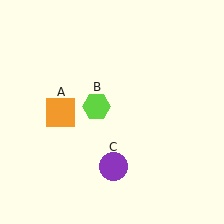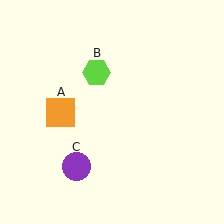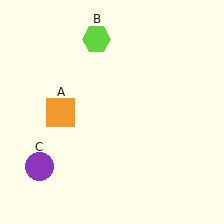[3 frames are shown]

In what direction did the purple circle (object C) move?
The purple circle (object C) moved left.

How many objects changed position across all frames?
2 objects changed position: lime hexagon (object B), purple circle (object C).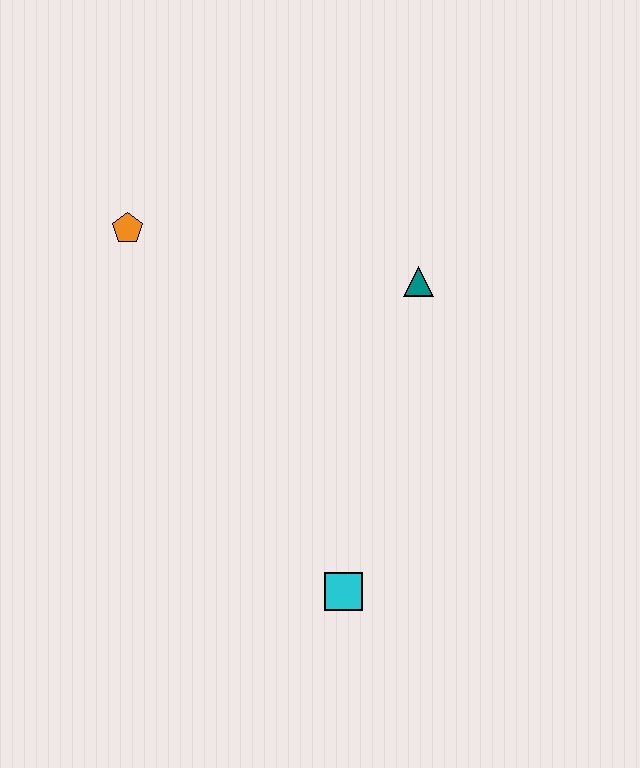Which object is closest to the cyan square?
The teal triangle is closest to the cyan square.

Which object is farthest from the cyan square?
The orange pentagon is farthest from the cyan square.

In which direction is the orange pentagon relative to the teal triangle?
The orange pentagon is to the left of the teal triangle.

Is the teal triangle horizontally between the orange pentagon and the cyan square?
No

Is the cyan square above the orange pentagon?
No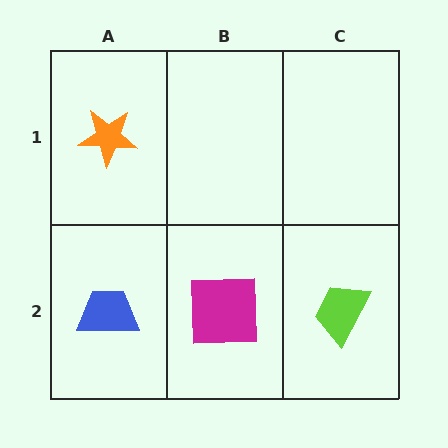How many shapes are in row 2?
3 shapes.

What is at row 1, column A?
An orange star.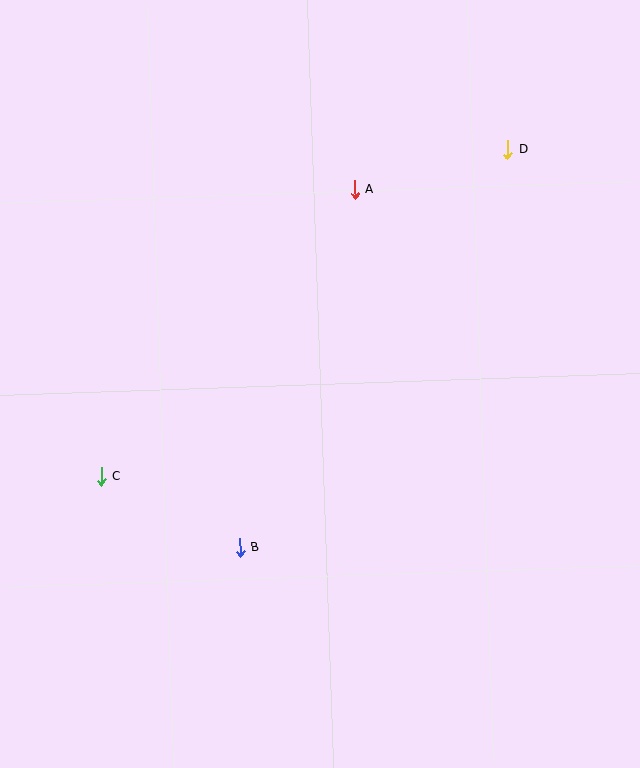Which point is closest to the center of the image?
Point B at (240, 548) is closest to the center.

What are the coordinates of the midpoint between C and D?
The midpoint between C and D is at (304, 313).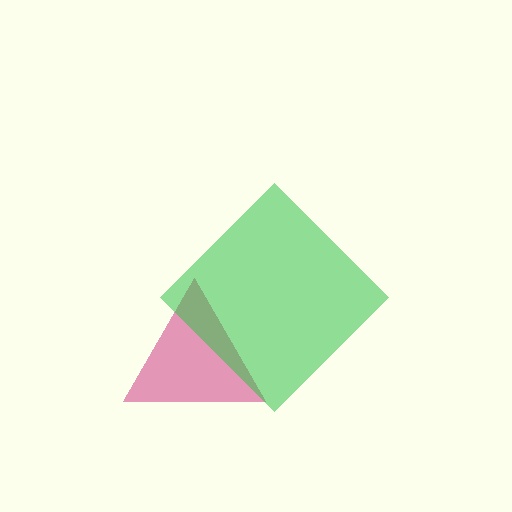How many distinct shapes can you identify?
There are 2 distinct shapes: a magenta triangle, a green diamond.